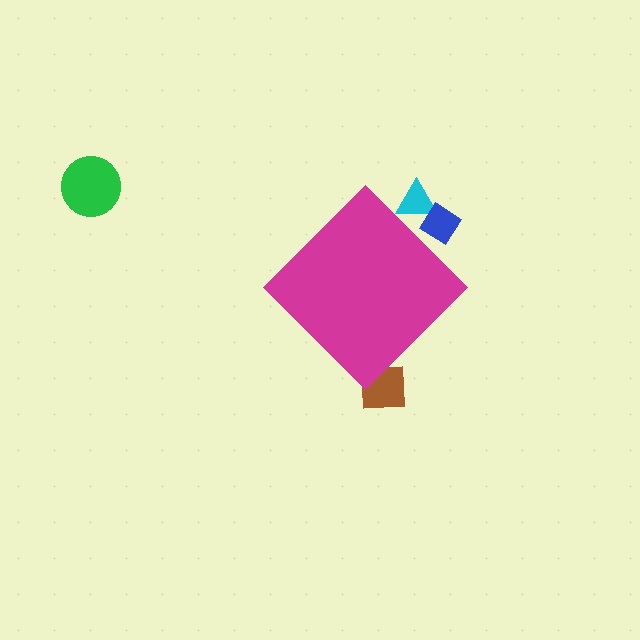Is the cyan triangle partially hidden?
Yes, the cyan triangle is partially hidden behind the magenta diamond.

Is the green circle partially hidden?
No, the green circle is fully visible.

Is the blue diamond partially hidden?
Yes, the blue diamond is partially hidden behind the magenta diamond.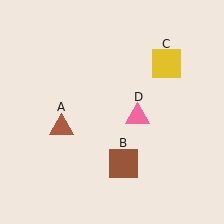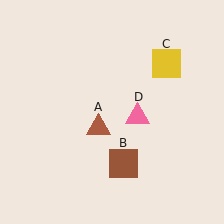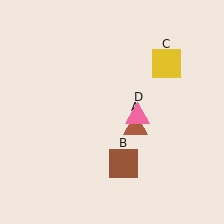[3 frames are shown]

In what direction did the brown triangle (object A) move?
The brown triangle (object A) moved right.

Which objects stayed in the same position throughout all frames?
Brown square (object B) and yellow square (object C) and pink triangle (object D) remained stationary.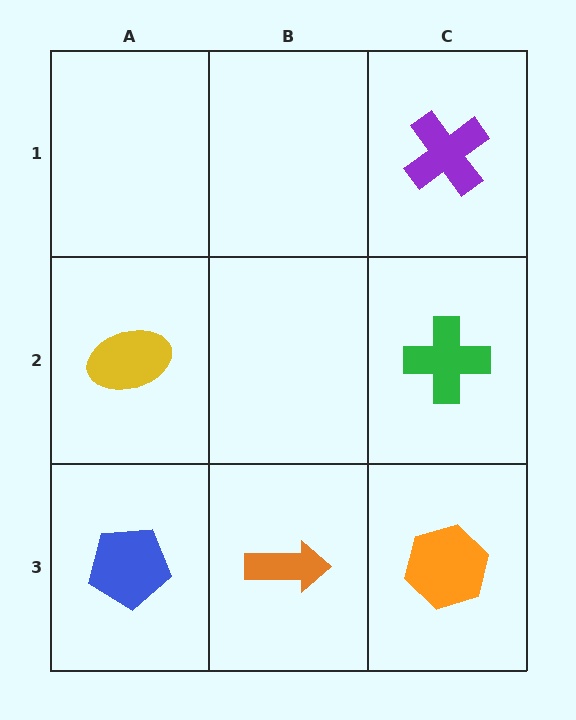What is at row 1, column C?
A purple cross.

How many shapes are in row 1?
1 shape.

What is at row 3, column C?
An orange hexagon.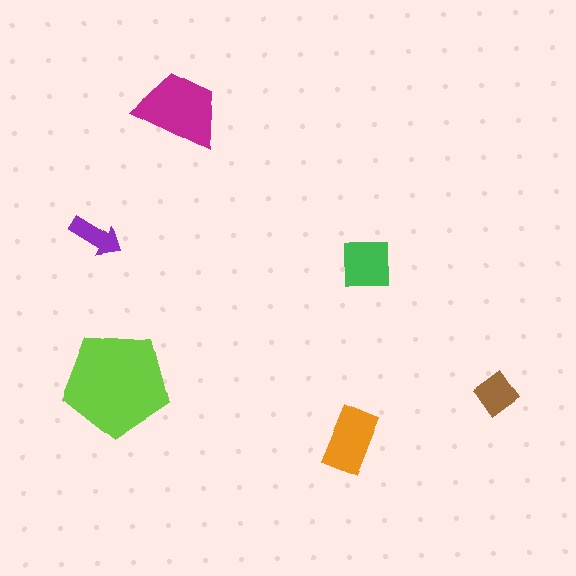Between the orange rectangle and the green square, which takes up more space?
The orange rectangle.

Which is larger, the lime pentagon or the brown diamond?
The lime pentagon.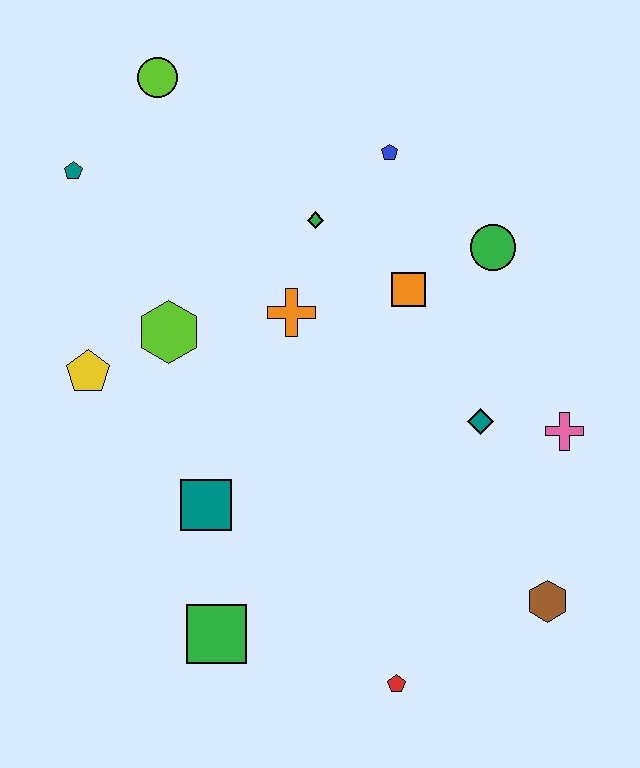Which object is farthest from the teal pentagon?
The brown hexagon is farthest from the teal pentagon.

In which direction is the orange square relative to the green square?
The orange square is above the green square.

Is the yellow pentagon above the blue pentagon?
No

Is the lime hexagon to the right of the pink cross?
No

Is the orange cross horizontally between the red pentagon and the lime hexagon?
Yes